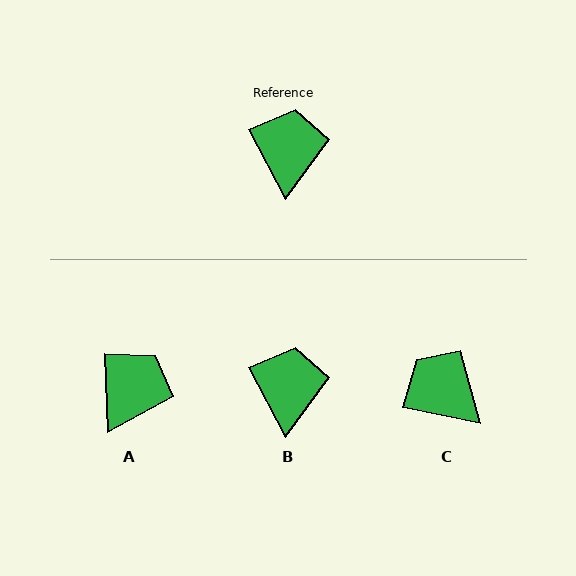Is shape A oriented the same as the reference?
No, it is off by about 25 degrees.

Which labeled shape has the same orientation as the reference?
B.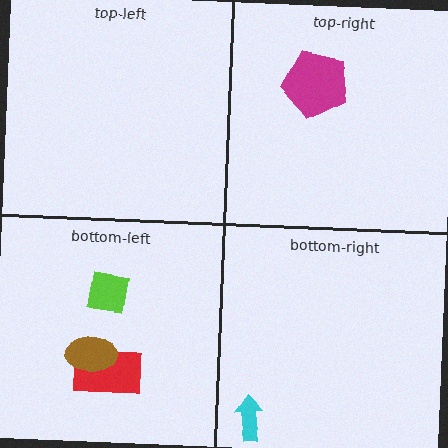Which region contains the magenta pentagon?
The top-right region.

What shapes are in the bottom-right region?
The cyan arrow.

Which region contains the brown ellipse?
The bottom-left region.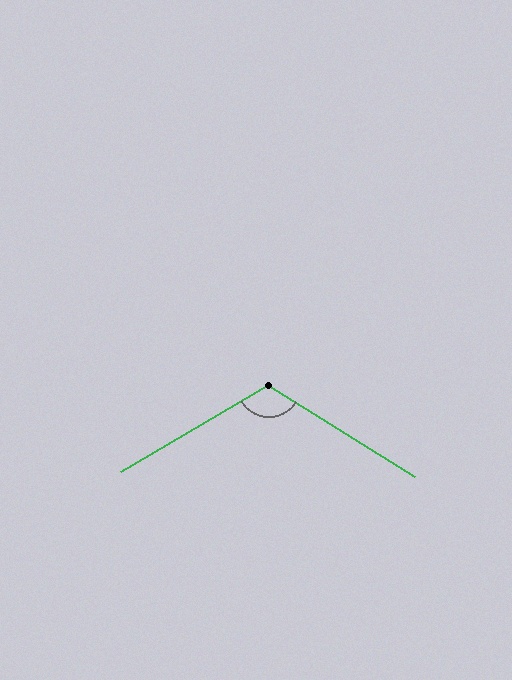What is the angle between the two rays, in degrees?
Approximately 117 degrees.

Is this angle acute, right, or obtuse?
It is obtuse.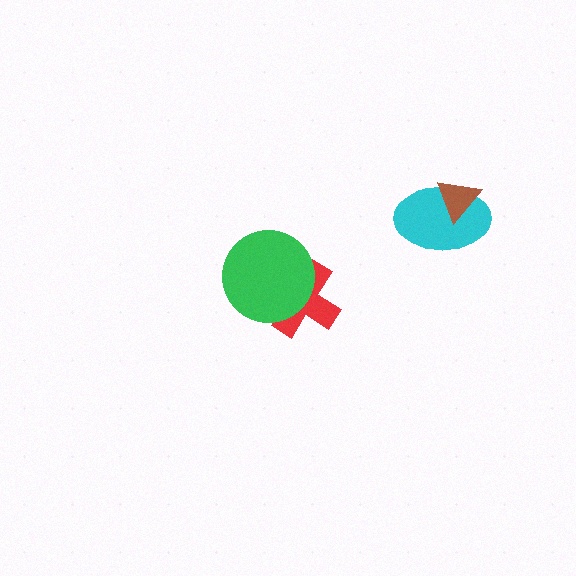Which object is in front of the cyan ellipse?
The brown triangle is in front of the cyan ellipse.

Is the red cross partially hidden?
Yes, it is partially covered by another shape.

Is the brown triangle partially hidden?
No, no other shape covers it.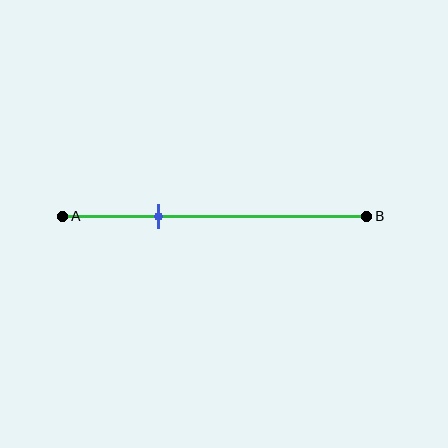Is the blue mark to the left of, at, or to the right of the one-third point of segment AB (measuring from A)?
The blue mark is approximately at the one-third point of segment AB.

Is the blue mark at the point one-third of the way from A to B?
Yes, the mark is approximately at the one-third point.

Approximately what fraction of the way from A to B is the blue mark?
The blue mark is approximately 30% of the way from A to B.